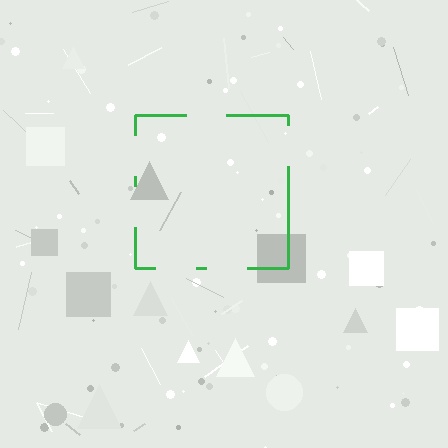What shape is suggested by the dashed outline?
The dashed outline suggests a square.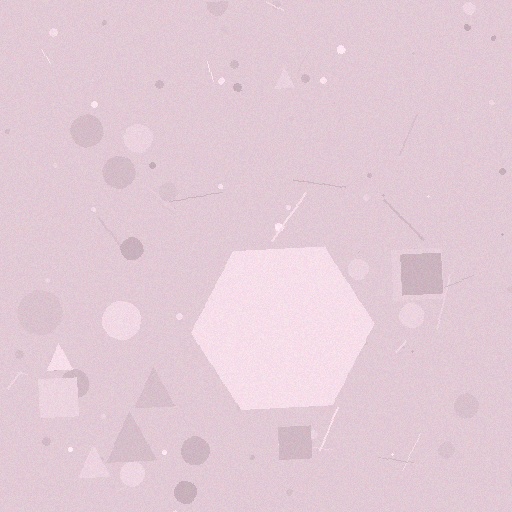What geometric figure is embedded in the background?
A hexagon is embedded in the background.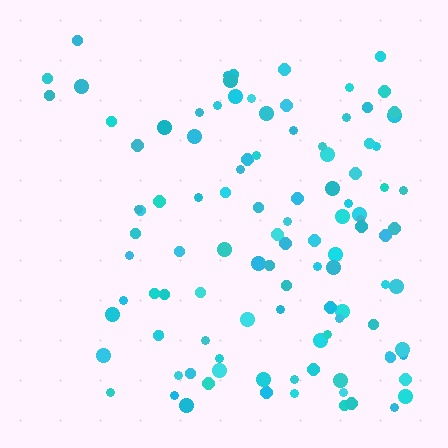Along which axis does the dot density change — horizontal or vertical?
Horizontal.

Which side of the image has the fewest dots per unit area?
The left.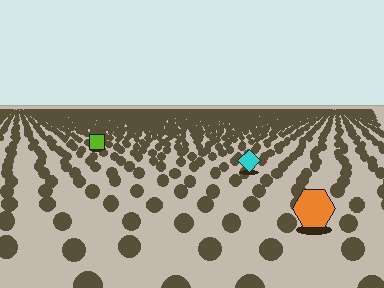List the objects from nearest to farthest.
From nearest to farthest: the orange hexagon, the cyan diamond, the lime square.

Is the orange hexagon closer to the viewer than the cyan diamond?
Yes. The orange hexagon is closer — you can tell from the texture gradient: the ground texture is coarser near it.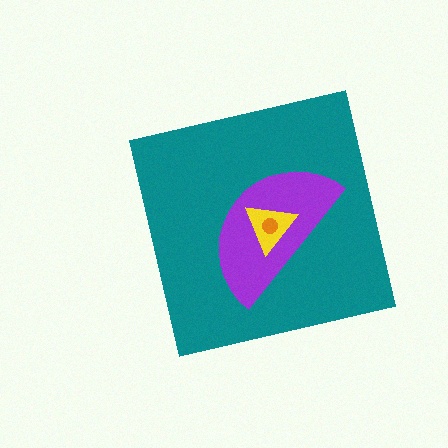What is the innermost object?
The orange circle.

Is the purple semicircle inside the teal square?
Yes.